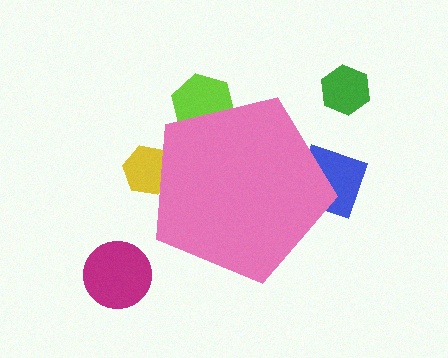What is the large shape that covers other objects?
A pink pentagon.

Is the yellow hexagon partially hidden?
Yes, the yellow hexagon is partially hidden behind the pink pentagon.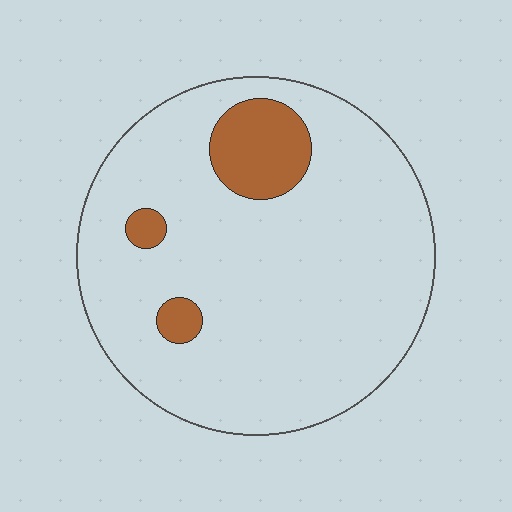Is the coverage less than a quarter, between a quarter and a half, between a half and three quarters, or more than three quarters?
Less than a quarter.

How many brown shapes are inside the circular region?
3.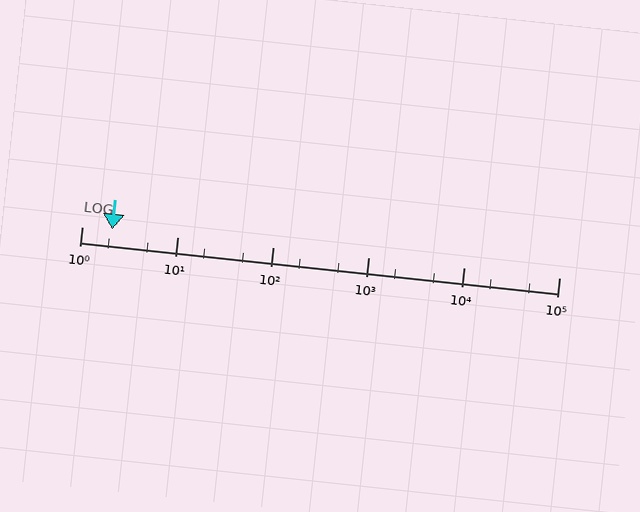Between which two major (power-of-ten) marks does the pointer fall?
The pointer is between 1 and 10.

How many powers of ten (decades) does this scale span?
The scale spans 5 decades, from 1 to 100000.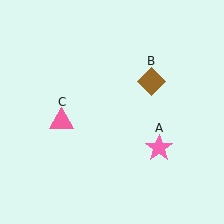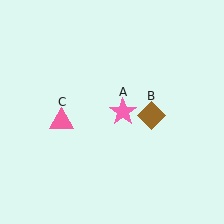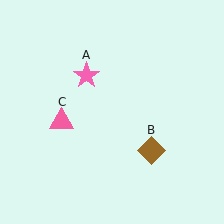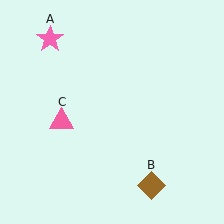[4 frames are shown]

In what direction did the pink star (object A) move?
The pink star (object A) moved up and to the left.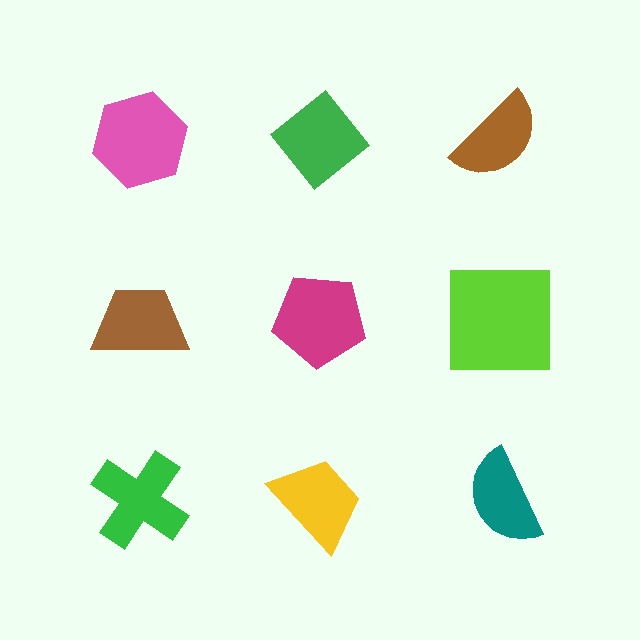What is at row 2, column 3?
A lime square.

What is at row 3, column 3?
A teal semicircle.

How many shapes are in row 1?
3 shapes.